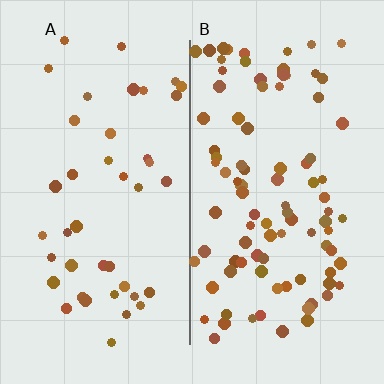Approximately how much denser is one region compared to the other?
Approximately 2.2× — region B over region A.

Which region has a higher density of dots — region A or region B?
B (the right).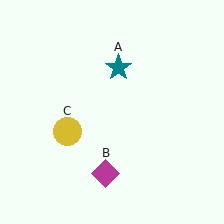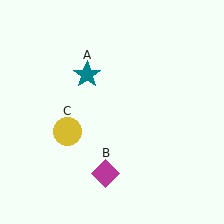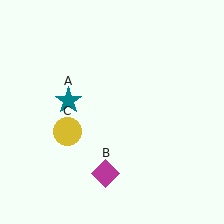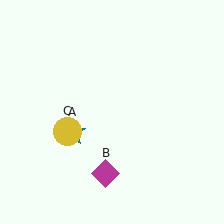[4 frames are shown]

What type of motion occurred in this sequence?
The teal star (object A) rotated counterclockwise around the center of the scene.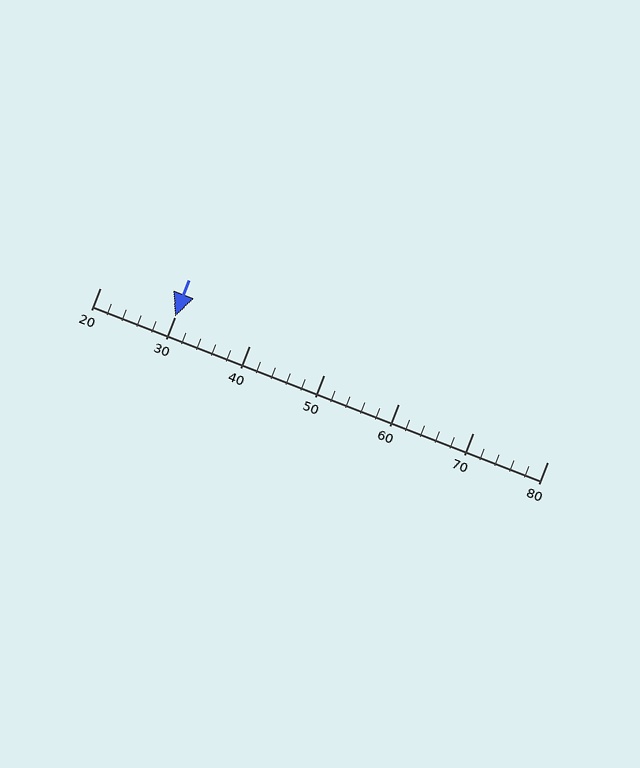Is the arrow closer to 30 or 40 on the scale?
The arrow is closer to 30.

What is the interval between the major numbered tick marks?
The major tick marks are spaced 10 units apart.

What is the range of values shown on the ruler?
The ruler shows values from 20 to 80.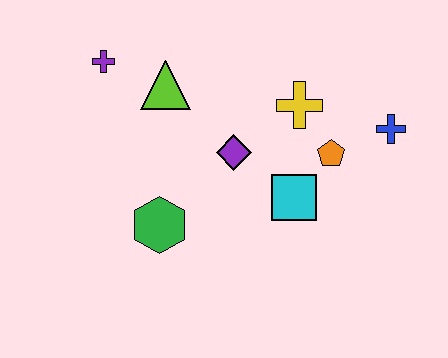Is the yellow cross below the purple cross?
Yes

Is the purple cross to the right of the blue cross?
No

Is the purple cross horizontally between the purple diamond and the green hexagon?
No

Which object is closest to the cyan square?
The orange pentagon is closest to the cyan square.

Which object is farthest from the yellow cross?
The purple cross is farthest from the yellow cross.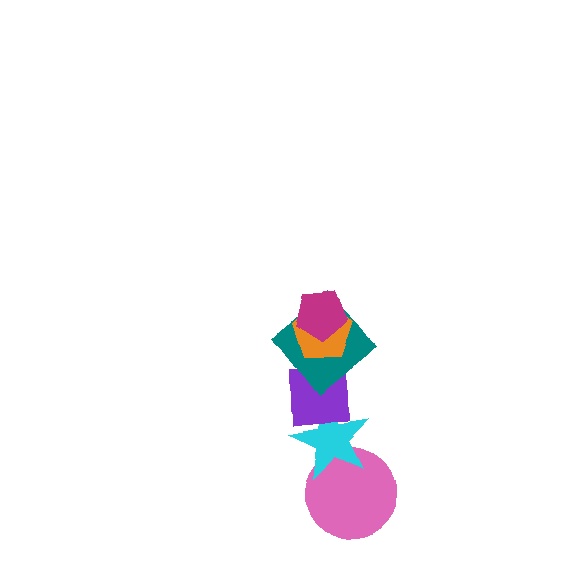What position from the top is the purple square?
The purple square is 4th from the top.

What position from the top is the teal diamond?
The teal diamond is 3rd from the top.